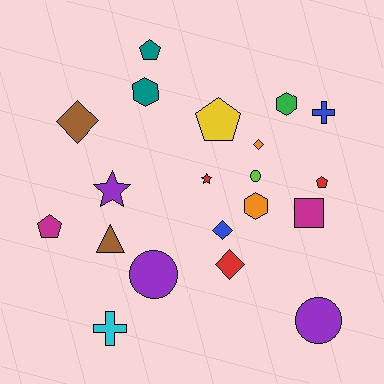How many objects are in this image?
There are 20 objects.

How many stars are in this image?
There are 2 stars.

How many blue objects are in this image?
There are 2 blue objects.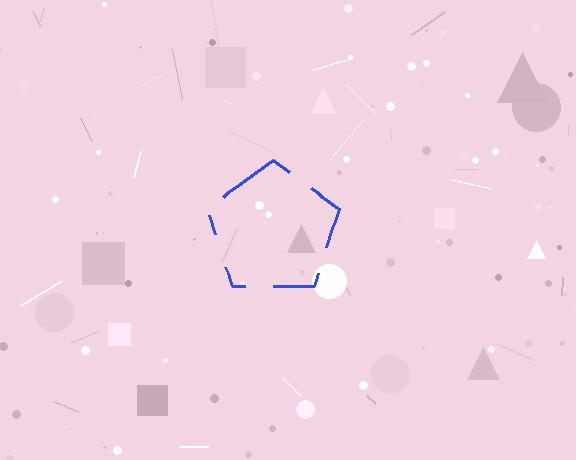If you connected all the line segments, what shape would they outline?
They would outline a pentagon.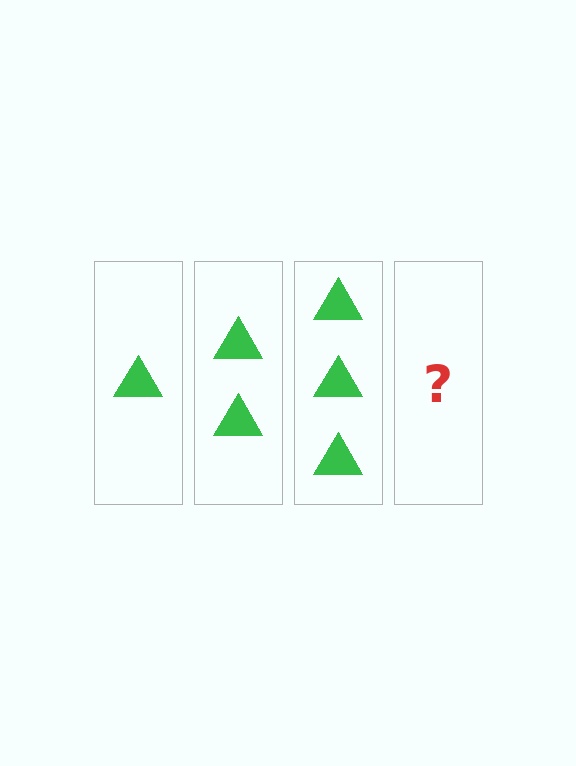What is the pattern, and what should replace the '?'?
The pattern is that each step adds one more triangle. The '?' should be 4 triangles.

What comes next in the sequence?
The next element should be 4 triangles.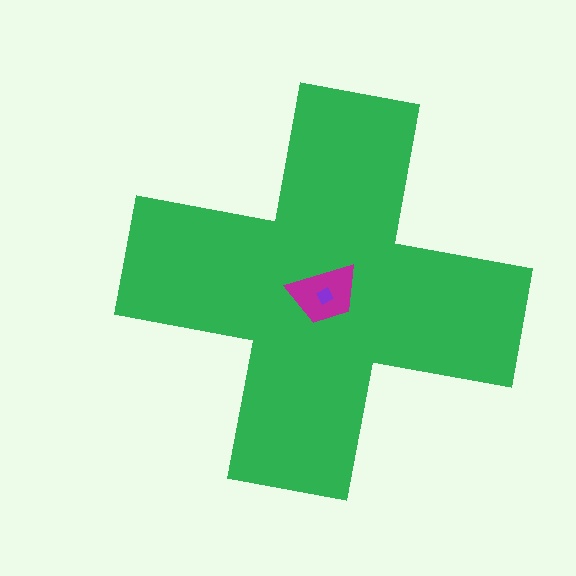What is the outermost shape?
The green cross.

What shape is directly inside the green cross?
The magenta trapezoid.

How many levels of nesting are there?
3.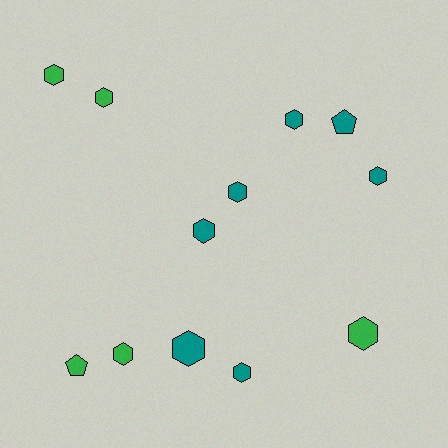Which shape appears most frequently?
Hexagon, with 10 objects.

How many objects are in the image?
There are 12 objects.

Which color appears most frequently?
Teal, with 7 objects.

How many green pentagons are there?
There is 1 green pentagon.